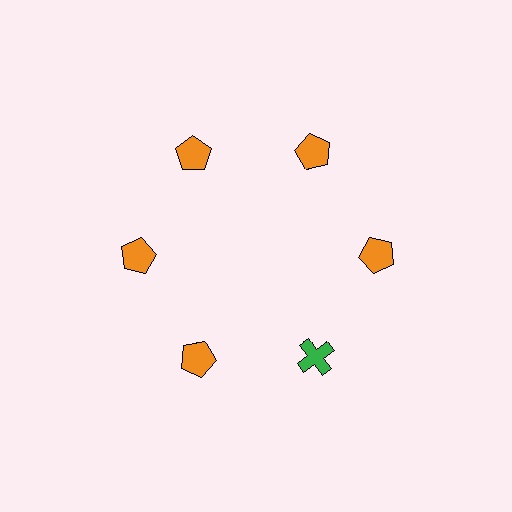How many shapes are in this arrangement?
There are 6 shapes arranged in a ring pattern.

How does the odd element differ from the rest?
It differs in both color (green instead of orange) and shape (cross instead of pentagon).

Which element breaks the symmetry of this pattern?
The green cross at roughly the 5 o'clock position breaks the symmetry. All other shapes are orange pentagons.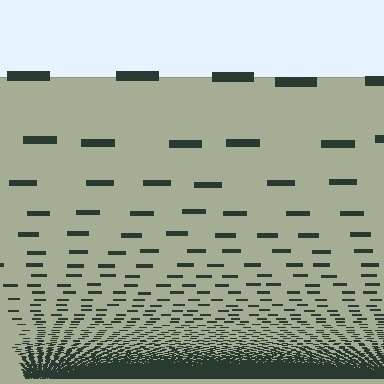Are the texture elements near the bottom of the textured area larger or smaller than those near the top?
Smaller. The gradient is inverted — elements near the bottom are smaller and denser.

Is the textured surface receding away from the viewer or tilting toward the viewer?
The surface appears to tilt toward the viewer. Texture elements get larger and sparser toward the top.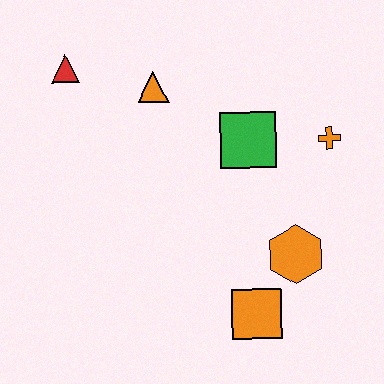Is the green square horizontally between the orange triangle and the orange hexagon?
Yes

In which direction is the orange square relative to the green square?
The orange square is below the green square.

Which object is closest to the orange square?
The orange hexagon is closest to the orange square.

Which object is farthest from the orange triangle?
The orange square is farthest from the orange triangle.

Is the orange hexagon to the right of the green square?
Yes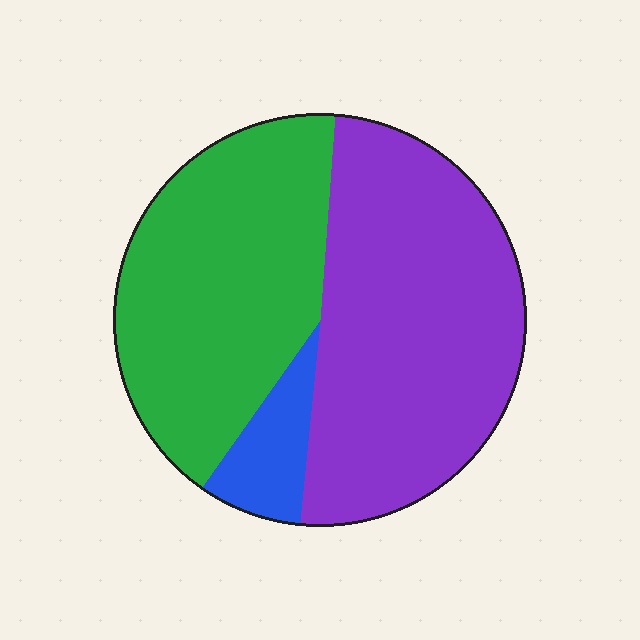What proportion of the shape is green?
Green takes up between a quarter and a half of the shape.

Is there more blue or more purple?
Purple.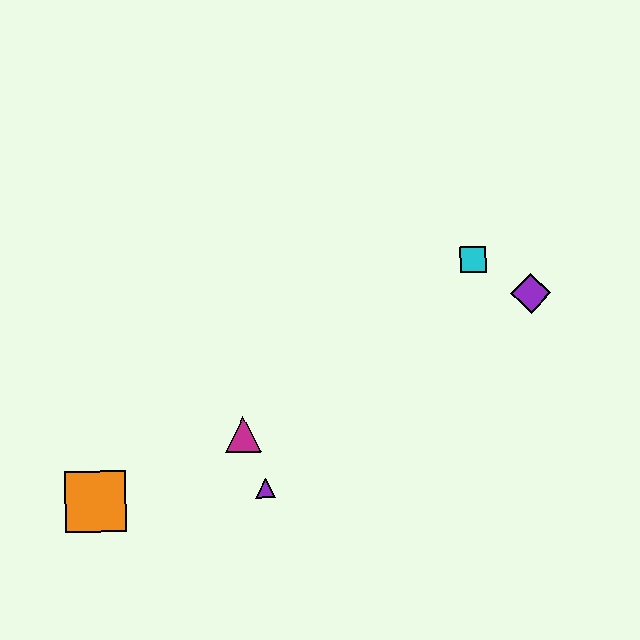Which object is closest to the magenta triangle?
The purple triangle is closest to the magenta triangle.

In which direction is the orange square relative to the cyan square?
The orange square is to the left of the cyan square.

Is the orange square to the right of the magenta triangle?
No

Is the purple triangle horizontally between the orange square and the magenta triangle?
No